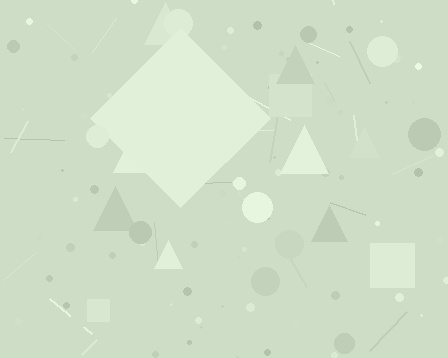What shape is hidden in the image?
A diamond is hidden in the image.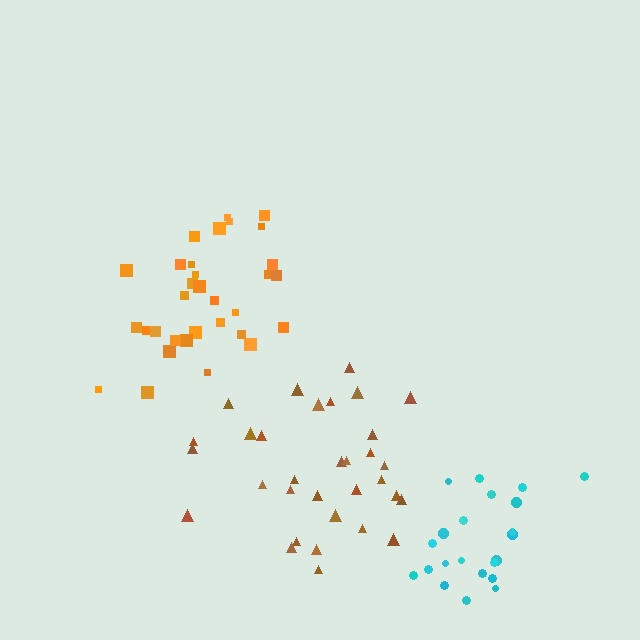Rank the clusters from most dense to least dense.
orange, cyan, brown.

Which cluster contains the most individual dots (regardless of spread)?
Brown (32).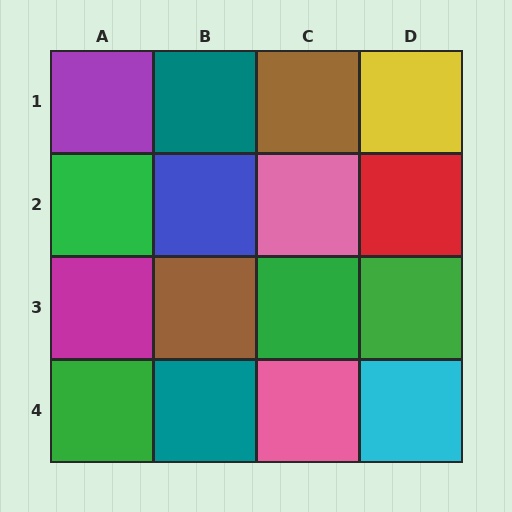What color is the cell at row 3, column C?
Green.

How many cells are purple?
1 cell is purple.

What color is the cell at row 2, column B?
Blue.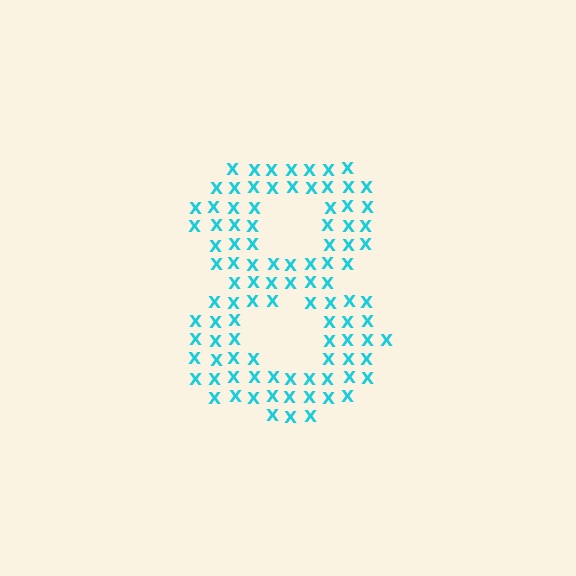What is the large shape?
The large shape is the digit 8.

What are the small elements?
The small elements are letter X's.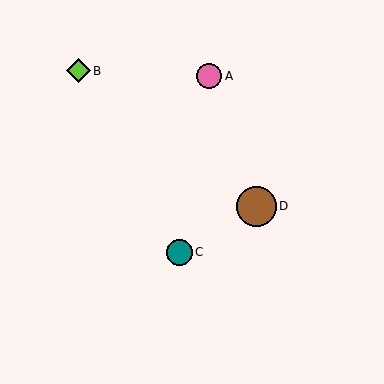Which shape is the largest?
The brown circle (labeled D) is the largest.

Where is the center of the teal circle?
The center of the teal circle is at (179, 252).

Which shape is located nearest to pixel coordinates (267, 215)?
The brown circle (labeled D) at (256, 206) is nearest to that location.